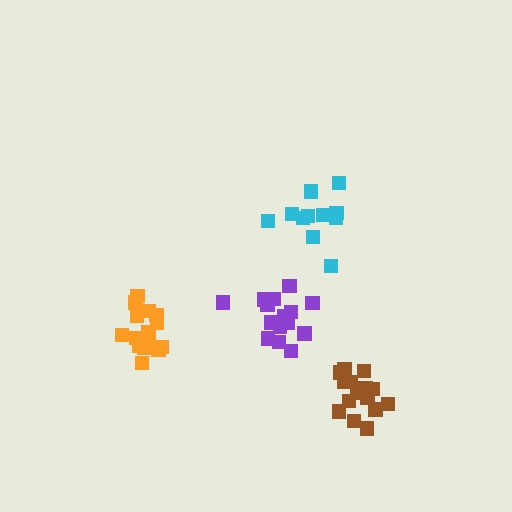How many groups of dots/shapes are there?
There are 4 groups.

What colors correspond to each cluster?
The clusters are colored: purple, orange, cyan, brown.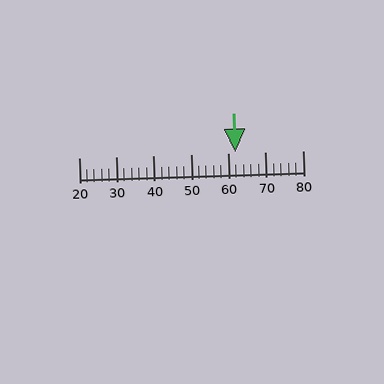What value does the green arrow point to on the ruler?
The green arrow points to approximately 62.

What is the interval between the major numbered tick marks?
The major tick marks are spaced 10 units apart.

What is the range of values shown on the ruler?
The ruler shows values from 20 to 80.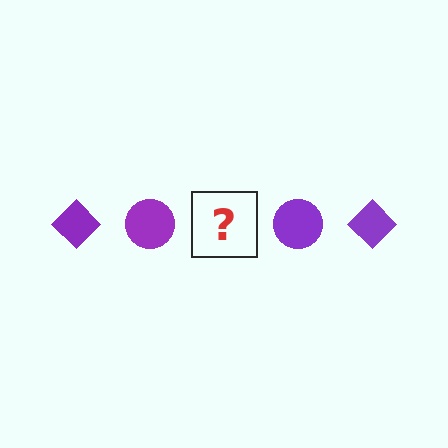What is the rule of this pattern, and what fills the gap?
The rule is that the pattern cycles through diamond, circle shapes in purple. The gap should be filled with a purple diamond.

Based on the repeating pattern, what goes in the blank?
The blank should be a purple diamond.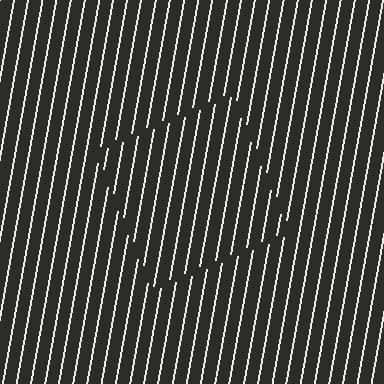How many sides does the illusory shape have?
4 sides — the line-ends trace a square.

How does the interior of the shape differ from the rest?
The interior of the shape contains the same grating, shifted by half a period — the contour is defined by the phase discontinuity where line-ends from the inner and outer gratings abut.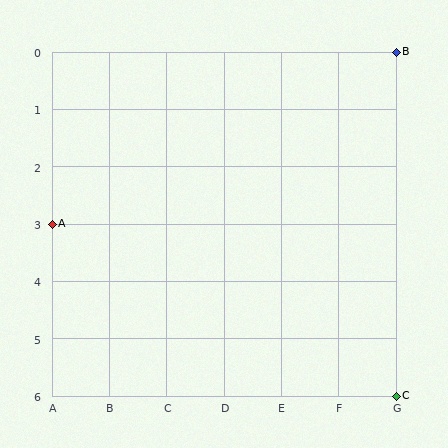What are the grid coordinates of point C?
Point C is at grid coordinates (G, 6).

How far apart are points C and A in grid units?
Points C and A are 6 columns and 3 rows apart (about 6.7 grid units diagonally).